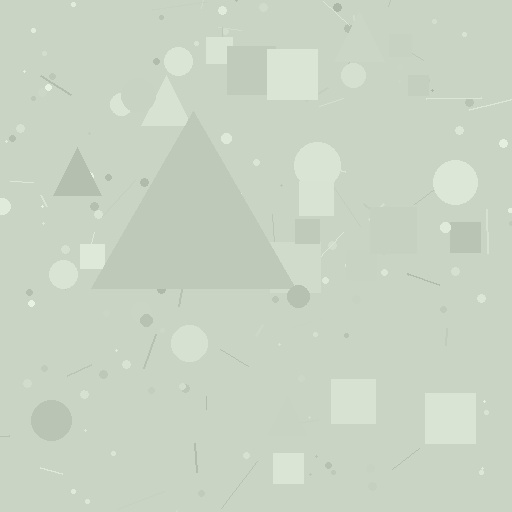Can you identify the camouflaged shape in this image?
The camouflaged shape is a triangle.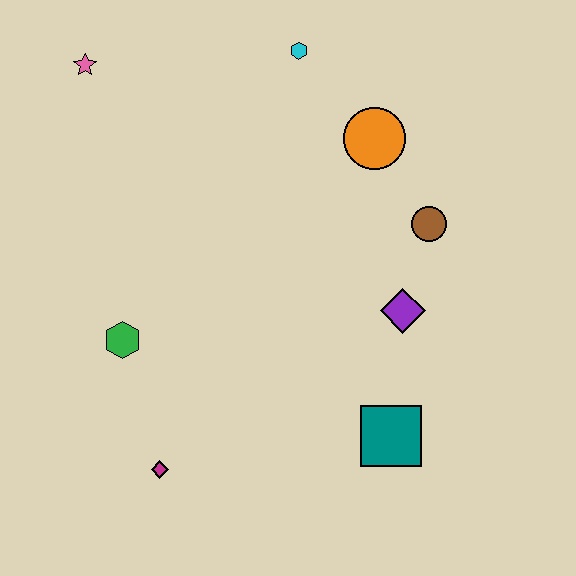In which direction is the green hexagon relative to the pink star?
The green hexagon is below the pink star.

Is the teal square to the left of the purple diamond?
Yes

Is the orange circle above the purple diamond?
Yes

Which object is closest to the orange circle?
The brown circle is closest to the orange circle.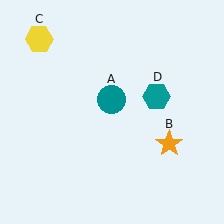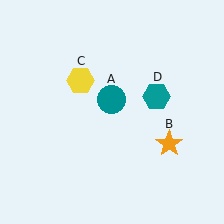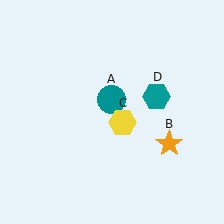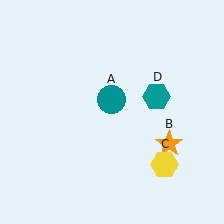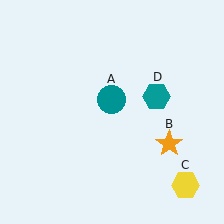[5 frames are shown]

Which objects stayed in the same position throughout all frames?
Teal circle (object A) and orange star (object B) and teal hexagon (object D) remained stationary.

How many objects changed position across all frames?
1 object changed position: yellow hexagon (object C).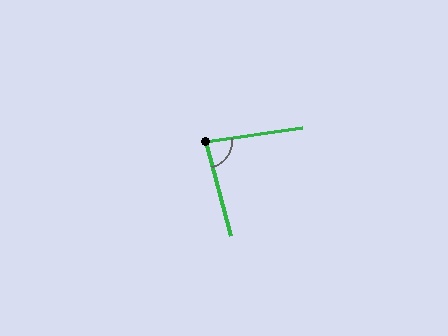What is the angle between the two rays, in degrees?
Approximately 83 degrees.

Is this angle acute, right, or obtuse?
It is acute.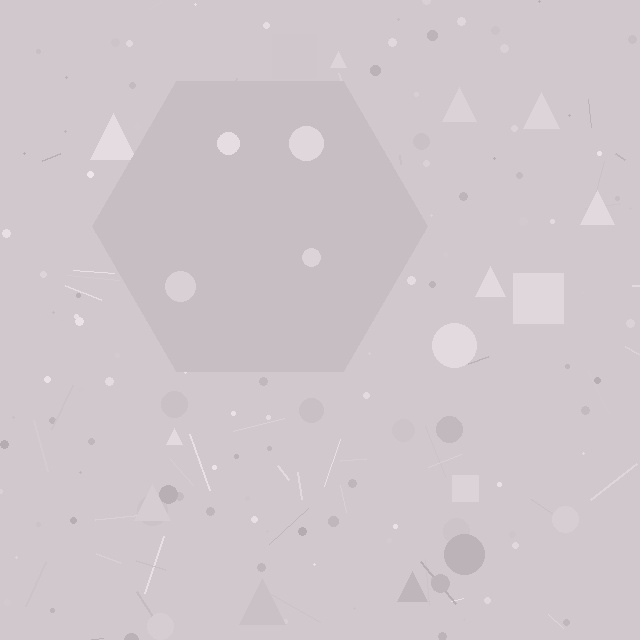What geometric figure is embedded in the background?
A hexagon is embedded in the background.